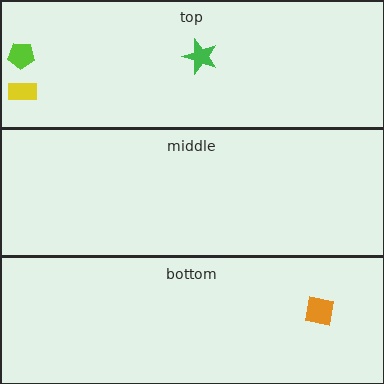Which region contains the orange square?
The bottom region.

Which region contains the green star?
The top region.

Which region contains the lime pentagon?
The top region.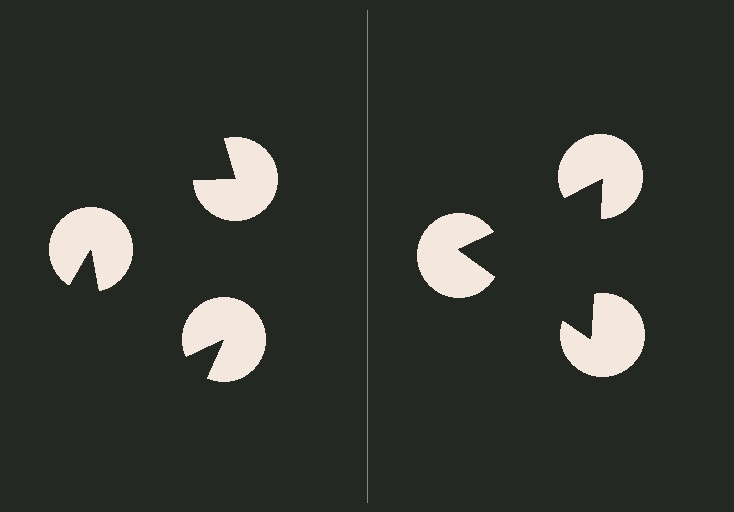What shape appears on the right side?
An illusory triangle.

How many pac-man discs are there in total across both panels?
6 — 3 on each side.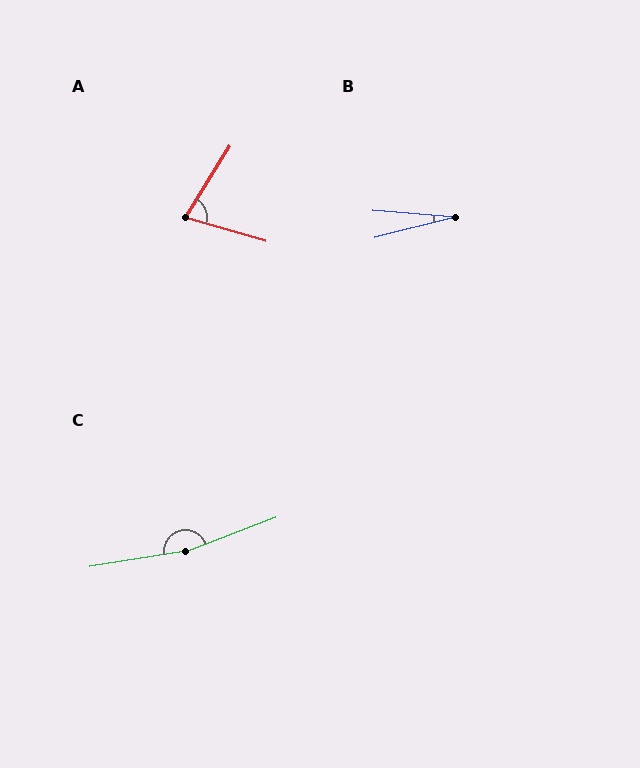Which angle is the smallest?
B, at approximately 19 degrees.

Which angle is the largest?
C, at approximately 169 degrees.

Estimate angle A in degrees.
Approximately 74 degrees.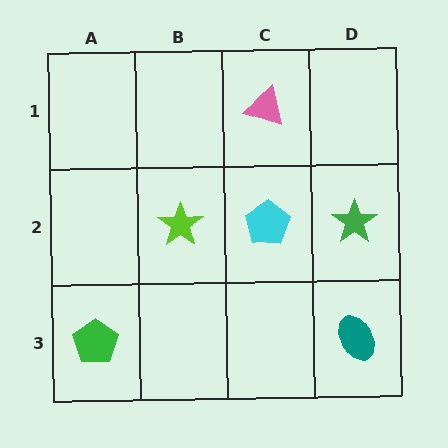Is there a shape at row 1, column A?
No, that cell is empty.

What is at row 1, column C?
A pink triangle.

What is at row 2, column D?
A green star.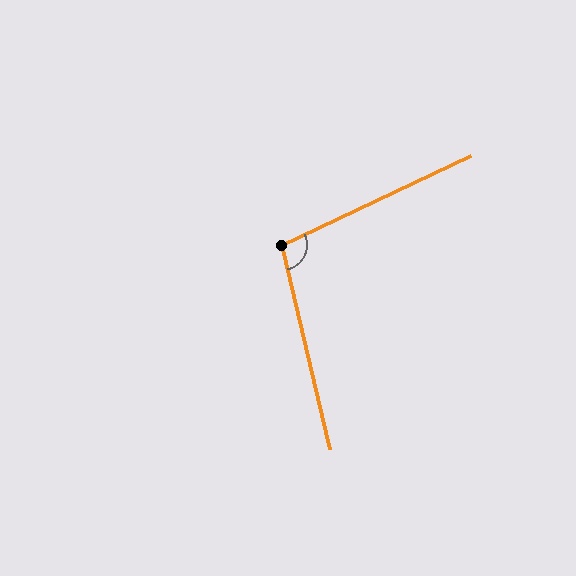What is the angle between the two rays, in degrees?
Approximately 102 degrees.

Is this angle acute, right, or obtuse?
It is obtuse.